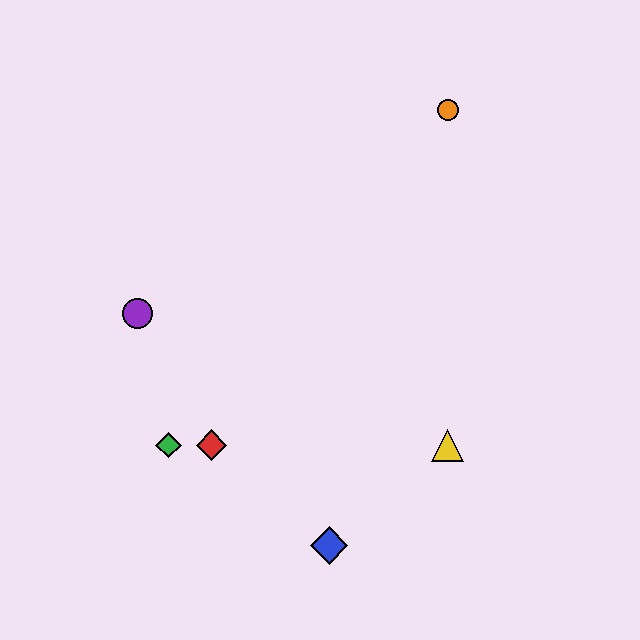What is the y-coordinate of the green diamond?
The green diamond is at y≈445.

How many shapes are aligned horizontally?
3 shapes (the red diamond, the green diamond, the yellow triangle) are aligned horizontally.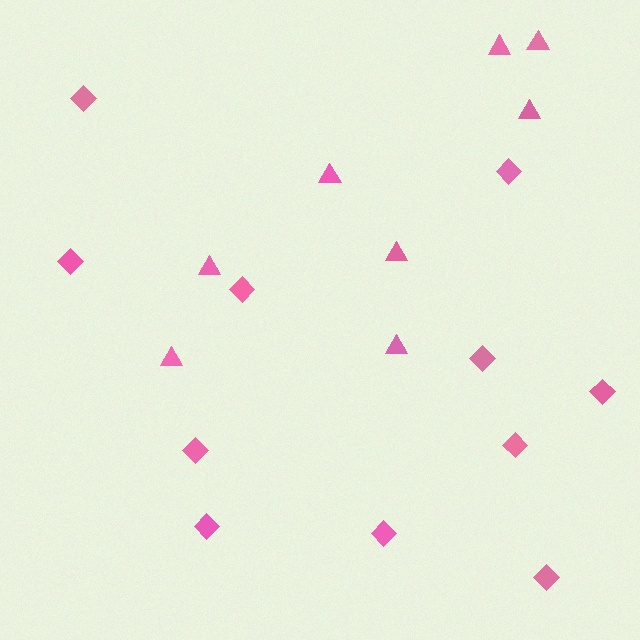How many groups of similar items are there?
There are 2 groups: one group of diamonds (11) and one group of triangles (8).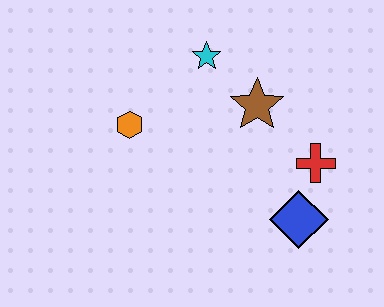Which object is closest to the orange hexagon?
The cyan star is closest to the orange hexagon.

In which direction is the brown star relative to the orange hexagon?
The brown star is to the right of the orange hexagon.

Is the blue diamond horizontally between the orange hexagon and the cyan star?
No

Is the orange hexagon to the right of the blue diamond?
No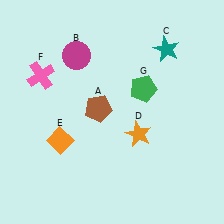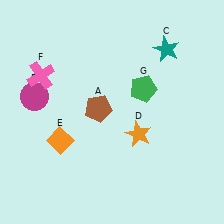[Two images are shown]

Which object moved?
The magenta circle (B) moved left.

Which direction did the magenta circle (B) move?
The magenta circle (B) moved left.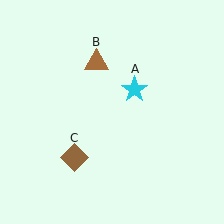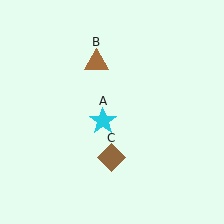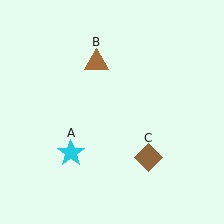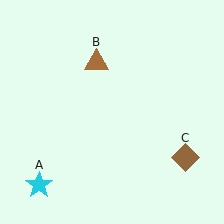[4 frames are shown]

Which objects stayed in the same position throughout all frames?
Brown triangle (object B) remained stationary.